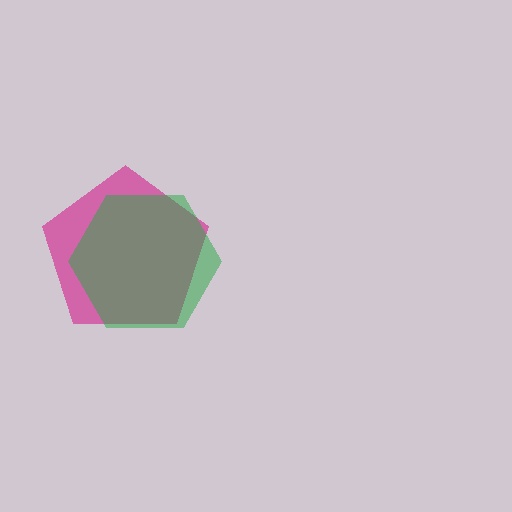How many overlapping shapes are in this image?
There are 2 overlapping shapes in the image.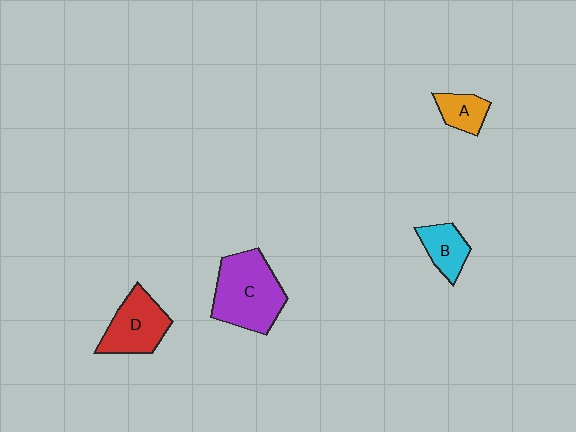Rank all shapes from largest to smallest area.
From largest to smallest: C (purple), D (red), B (cyan), A (orange).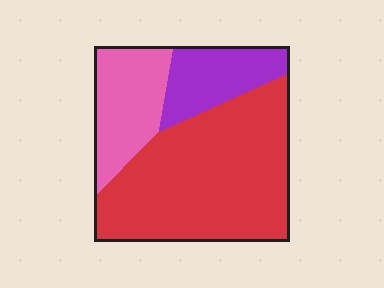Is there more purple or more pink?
Pink.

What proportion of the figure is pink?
Pink covers 22% of the figure.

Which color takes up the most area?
Red, at roughly 60%.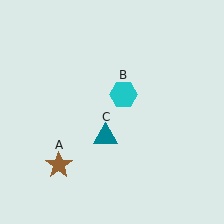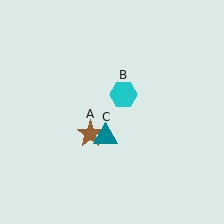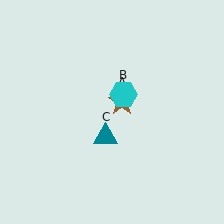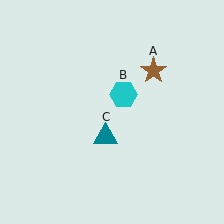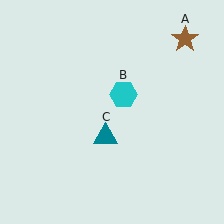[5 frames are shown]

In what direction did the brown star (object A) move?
The brown star (object A) moved up and to the right.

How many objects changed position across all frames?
1 object changed position: brown star (object A).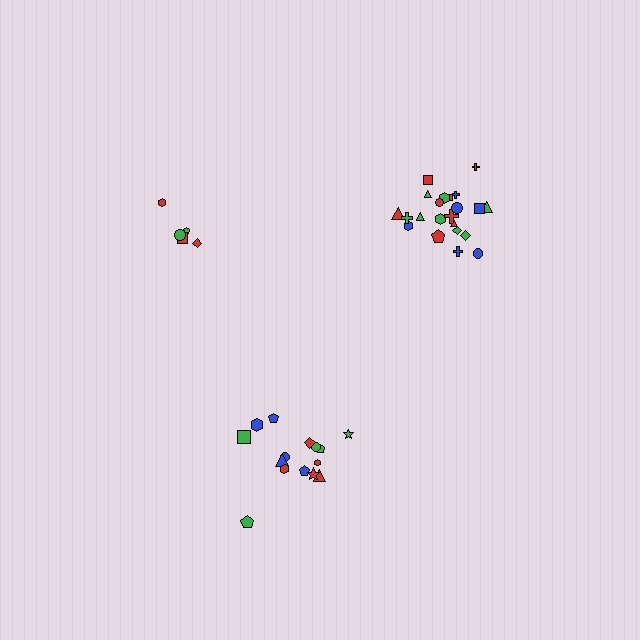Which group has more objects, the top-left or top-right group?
The top-right group.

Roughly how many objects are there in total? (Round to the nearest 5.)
Roughly 40 objects in total.